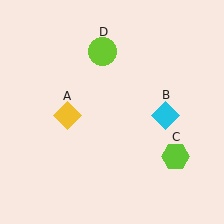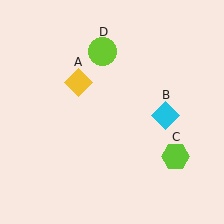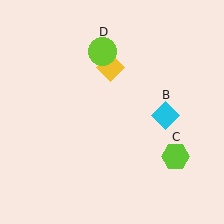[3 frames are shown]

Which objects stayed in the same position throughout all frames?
Cyan diamond (object B) and lime hexagon (object C) and lime circle (object D) remained stationary.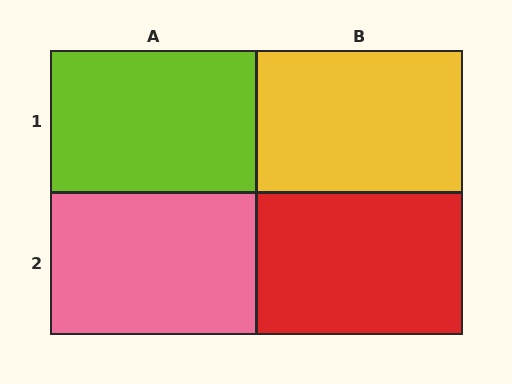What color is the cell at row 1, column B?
Yellow.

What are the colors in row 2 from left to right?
Pink, red.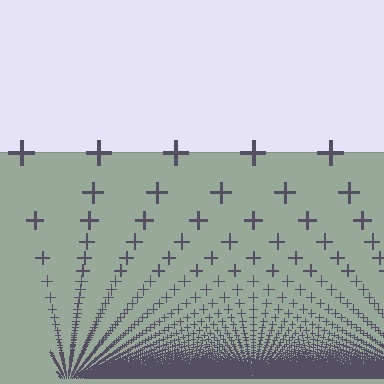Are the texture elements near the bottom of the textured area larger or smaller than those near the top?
Smaller. The gradient is inverted — elements near the bottom are smaller and denser.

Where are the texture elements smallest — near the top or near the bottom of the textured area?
Near the bottom.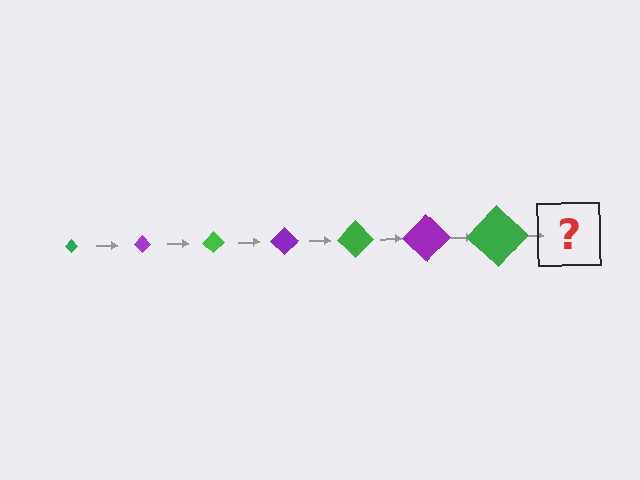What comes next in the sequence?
The next element should be a purple diamond, larger than the previous one.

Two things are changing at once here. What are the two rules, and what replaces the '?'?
The two rules are that the diamond grows larger each step and the color cycles through green and purple. The '?' should be a purple diamond, larger than the previous one.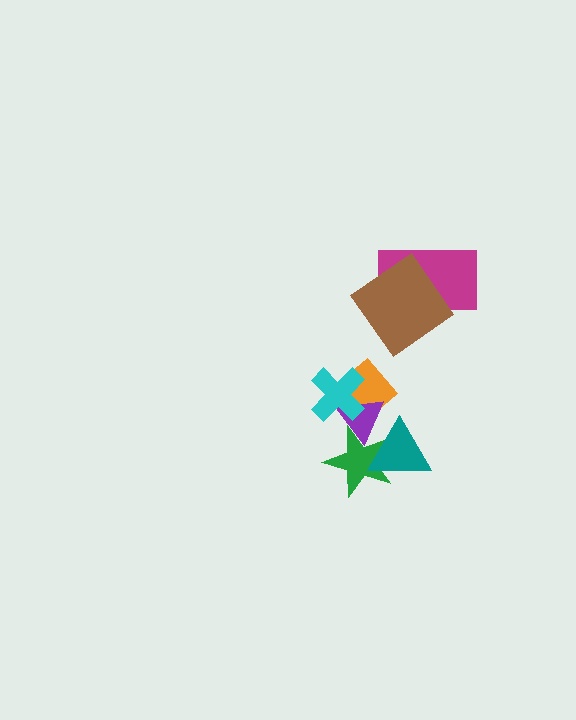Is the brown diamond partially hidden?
No, no other shape covers it.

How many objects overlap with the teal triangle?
2 objects overlap with the teal triangle.